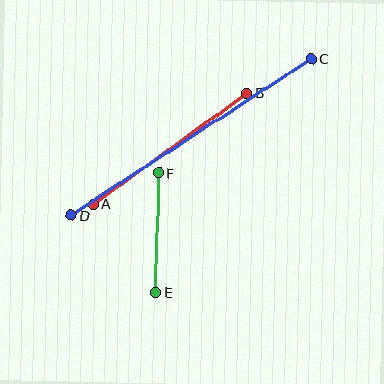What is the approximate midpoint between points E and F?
The midpoint is at approximately (157, 233) pixels.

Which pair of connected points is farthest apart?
Points C and D are farthest apart.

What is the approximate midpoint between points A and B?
The midpoint is at approximately (170, 149) pixels.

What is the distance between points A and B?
The distance is approximately 190 pixels.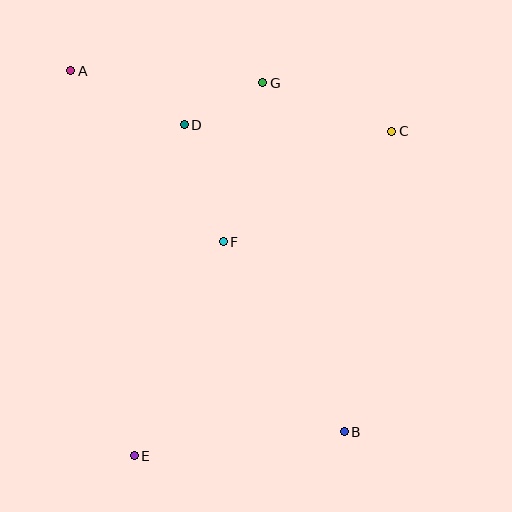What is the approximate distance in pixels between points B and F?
The distance between B and F is approximately 225 pixels.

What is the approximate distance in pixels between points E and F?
The distance between E and F is approximately 232 pixels.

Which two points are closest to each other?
Points D and G are closest to each other.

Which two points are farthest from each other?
Points A and B are farthest from each other.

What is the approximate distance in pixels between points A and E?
The distance between A and E is approximately 390 pixels.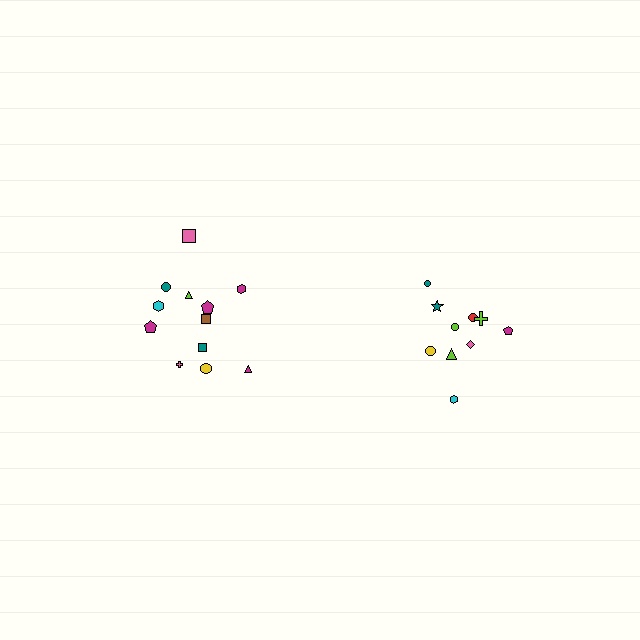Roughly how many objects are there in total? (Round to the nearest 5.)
Roughly 20 objects in total.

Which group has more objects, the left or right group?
The left group.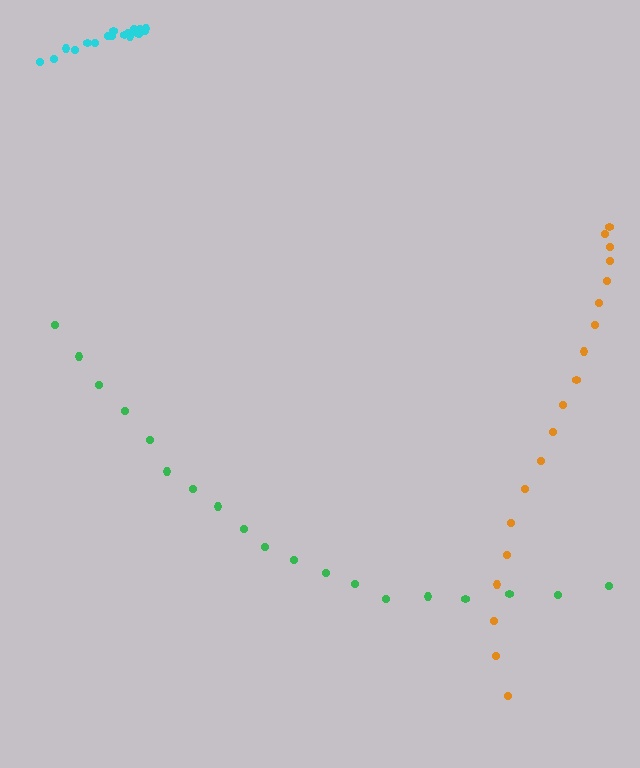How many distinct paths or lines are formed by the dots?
There are 3 distinct paths.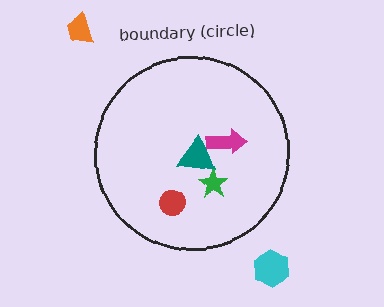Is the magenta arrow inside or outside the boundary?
Inside.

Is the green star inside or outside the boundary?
Inside.